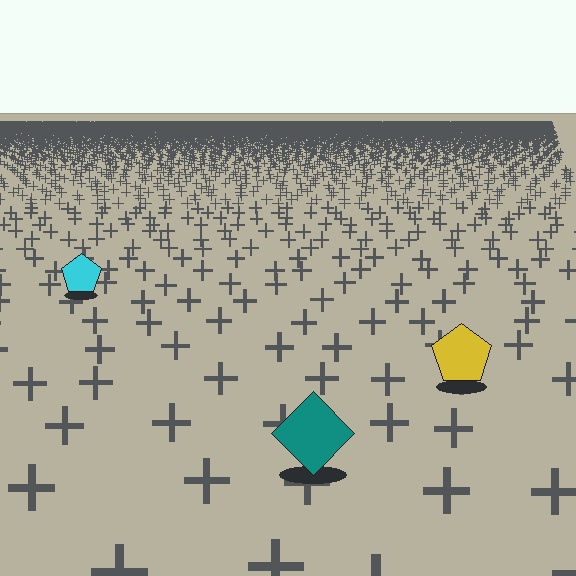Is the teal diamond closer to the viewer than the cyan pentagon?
Yes. The teal diamond is closer — you can tell from the texture gradient: the ground texture is coarser near it.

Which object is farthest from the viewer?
The cyan pentagon is farthest from the viewer. It appears smaller and the ground texture around it is denser.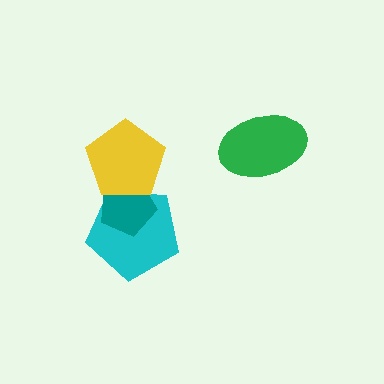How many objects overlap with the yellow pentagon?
2 objects overlap with the yellow pentagon.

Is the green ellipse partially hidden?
No, no other shape covers it.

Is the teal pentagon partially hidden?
Yes, it is partially covered by another shape.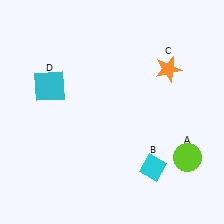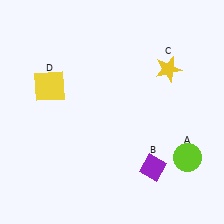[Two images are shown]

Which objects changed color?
B changed from cyan to purple. C changed from orange to yellow. D changed from cyan to yellow.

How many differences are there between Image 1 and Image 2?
There are 3 differences between the two images.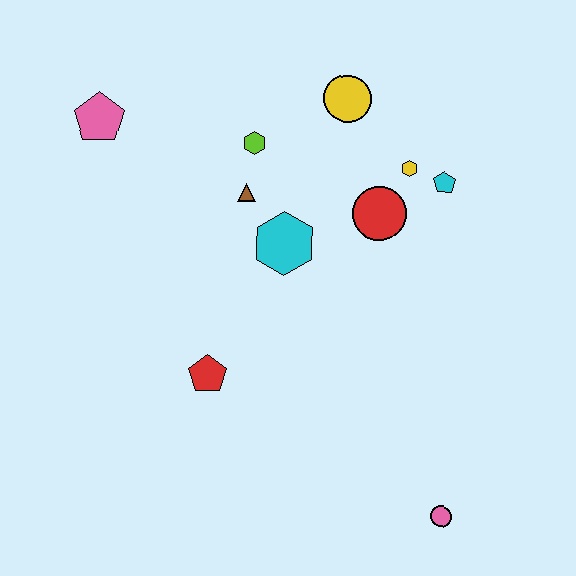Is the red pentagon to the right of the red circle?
No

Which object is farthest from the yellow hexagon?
The pink circle is farthest from the yellow hexagon.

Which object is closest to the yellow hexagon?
The cyan pentagon is closest to the yellow hexagon.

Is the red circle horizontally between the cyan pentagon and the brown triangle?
Yes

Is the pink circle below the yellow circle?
Yes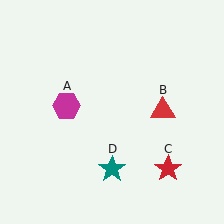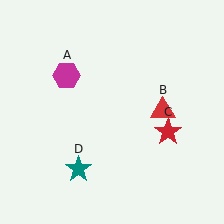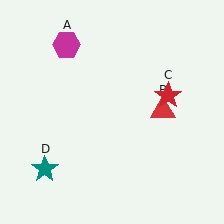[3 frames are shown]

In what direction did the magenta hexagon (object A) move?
The magenta hexagon (object A) moved up.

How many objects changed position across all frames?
3 objects changed position: magenta hexagon (object A), red star (object C), teal star (object D).